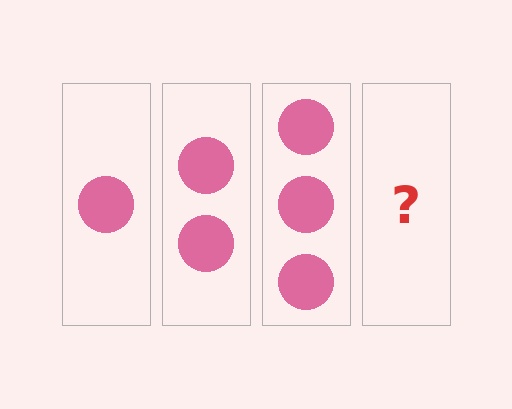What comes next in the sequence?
The next element should be 4 circles.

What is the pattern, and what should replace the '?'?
The pattern is that each step adds one more circle. The '?' should be 4 circles.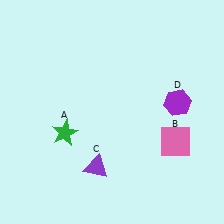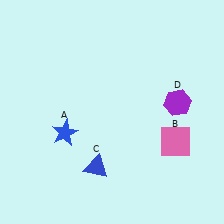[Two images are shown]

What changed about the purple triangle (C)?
In Image 1, C is purple. In Image 2, it changed to blue.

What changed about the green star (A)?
In Image 1, A is green. In Image 2, it changed to blue.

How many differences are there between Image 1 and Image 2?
There are 2 differences between the two images.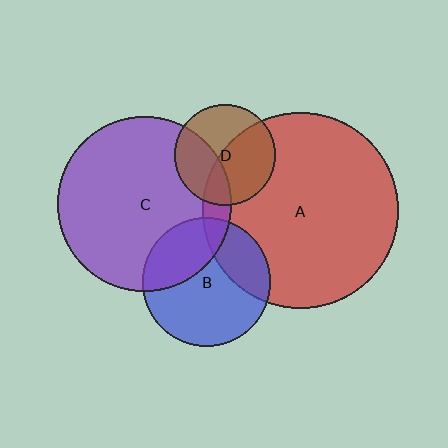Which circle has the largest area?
Circle A (red).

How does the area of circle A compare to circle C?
Approximately 1.3 times.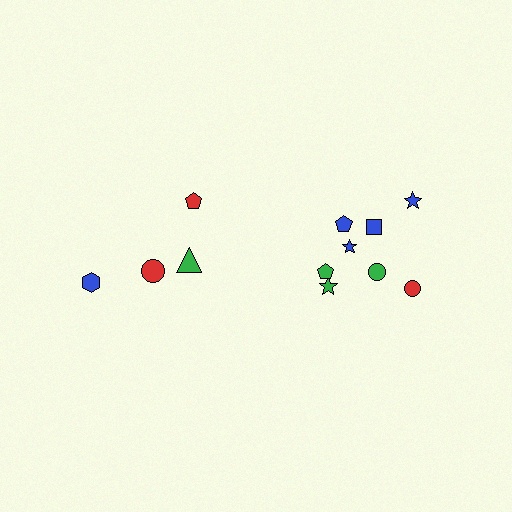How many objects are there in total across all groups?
There are 12 objects.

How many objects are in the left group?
There are 4 objects.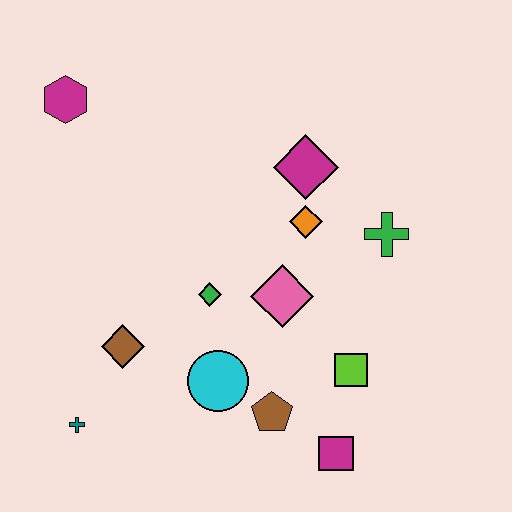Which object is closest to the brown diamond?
The teal cross is closest to the brown diamond.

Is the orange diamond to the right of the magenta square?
No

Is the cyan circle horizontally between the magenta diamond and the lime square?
No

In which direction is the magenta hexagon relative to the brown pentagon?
The magenta hexagon is above the brown pentagon.